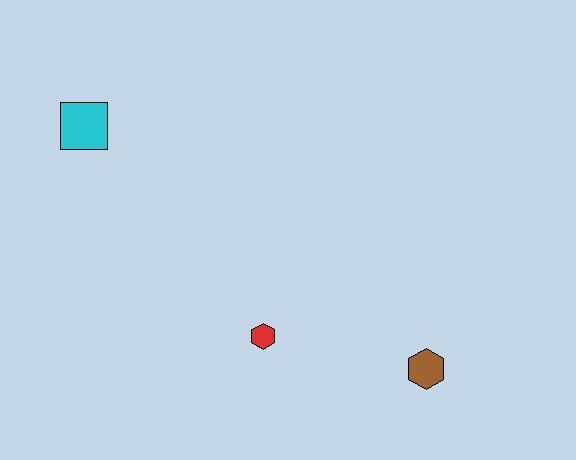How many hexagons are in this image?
There are 2 hexagons.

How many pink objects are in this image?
There are no pink objects.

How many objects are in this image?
There are 3 objects.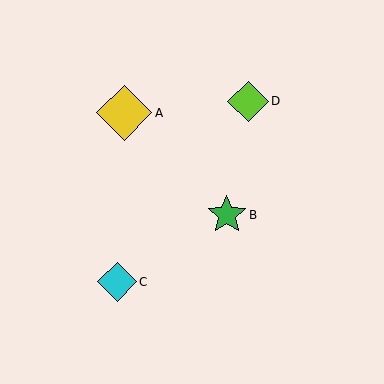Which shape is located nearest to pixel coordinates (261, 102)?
The lime diamond (labeled D) at (248, 101) is nearest to that location.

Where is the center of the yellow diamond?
The center of the yellow diamond is at (124, 113).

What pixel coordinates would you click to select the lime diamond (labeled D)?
Click at (248, 101) to select the lime diamond D.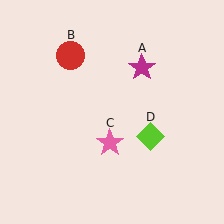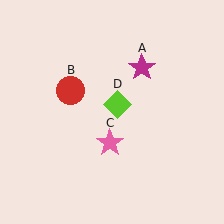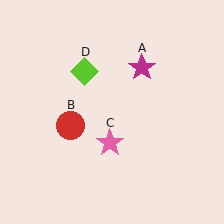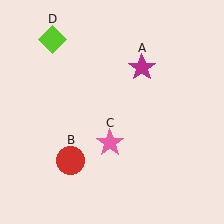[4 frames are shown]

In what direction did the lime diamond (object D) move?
The lime diamond (object D) moved up and to the left.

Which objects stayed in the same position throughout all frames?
Magenta star (object A) and pink star (object C) remained stationary.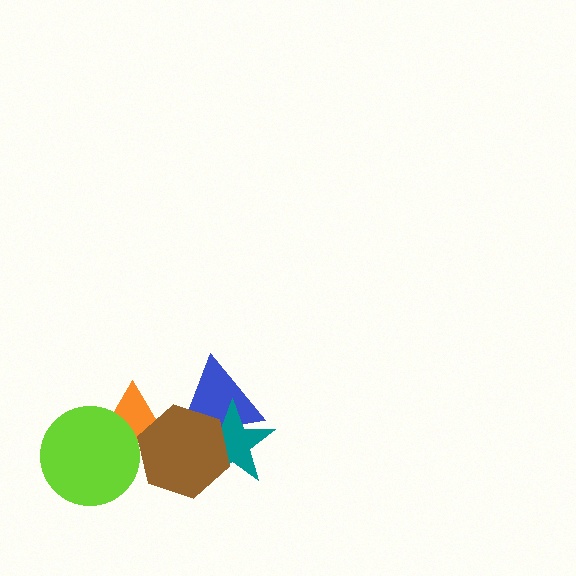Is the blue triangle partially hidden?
Yes, it is partially covered by another shape.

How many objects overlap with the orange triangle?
2 objects overlap with the orange triangle.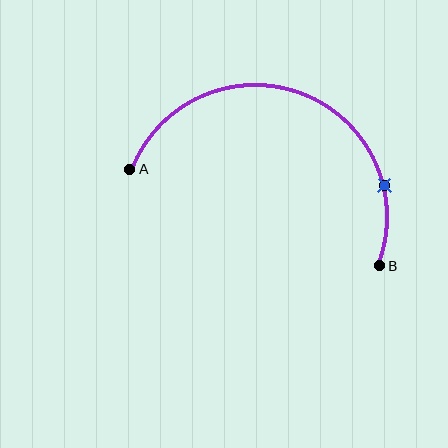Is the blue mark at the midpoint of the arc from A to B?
No. The blue mark lies on the arc but is closer to endpoint B. The arc midpoint would be at the point on the curve equidistant along the arc from both A and B.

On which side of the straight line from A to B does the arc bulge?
The arc bulges above the straight line connecting A and B.